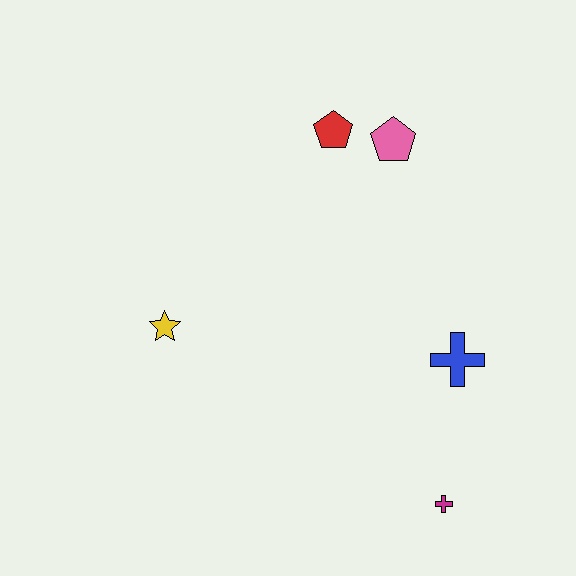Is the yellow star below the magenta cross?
No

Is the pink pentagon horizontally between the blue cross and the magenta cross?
No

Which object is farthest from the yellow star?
The magenta cross is farthest from the yellow star.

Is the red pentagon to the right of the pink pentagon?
No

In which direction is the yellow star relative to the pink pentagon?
The yellow star is to the left of the pink pentagon.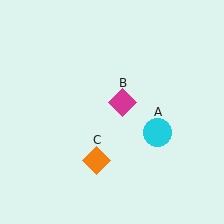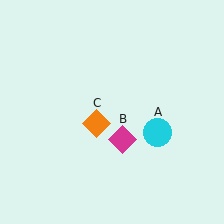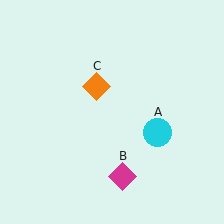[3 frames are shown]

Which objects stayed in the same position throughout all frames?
Cyan circle (object A) remained stationary.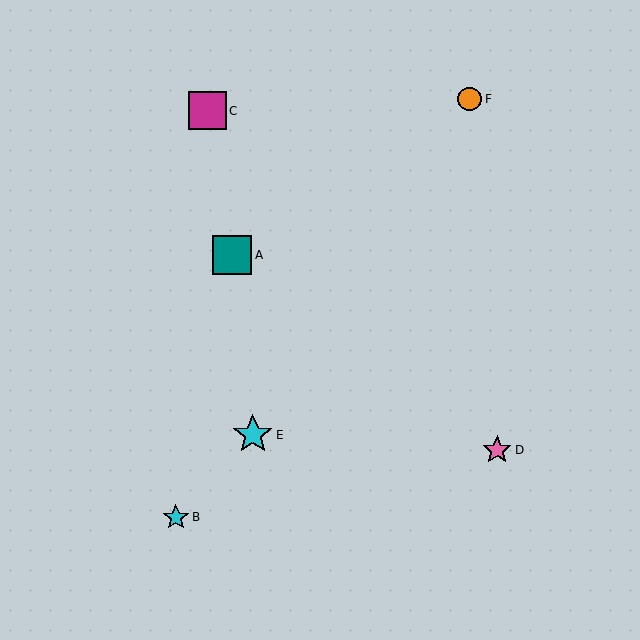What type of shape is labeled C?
Shape C is a magenta square.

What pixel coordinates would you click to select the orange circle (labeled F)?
Click at (470, 99) to select the orange circle F.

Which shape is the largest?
The cyan star (labeled E) is the largest.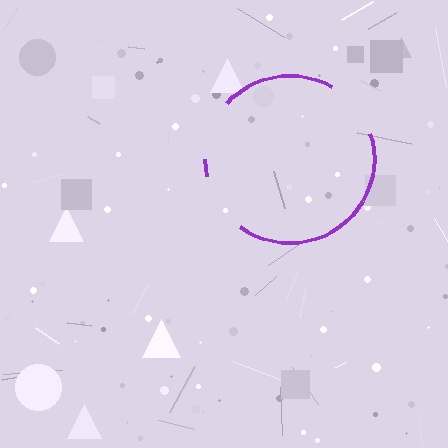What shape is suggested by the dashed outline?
The dashed outline suggests a circle.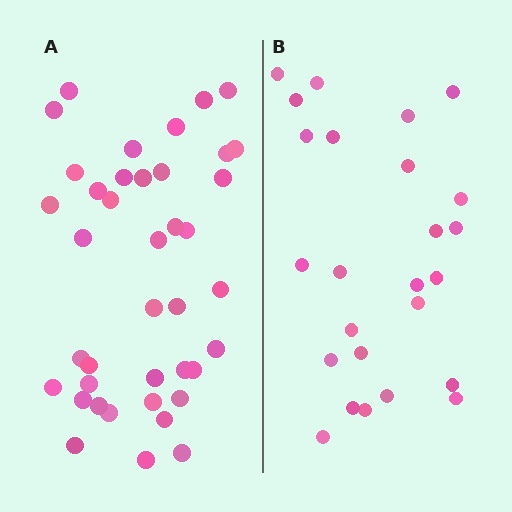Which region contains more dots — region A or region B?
Region A (the left region) has more dots.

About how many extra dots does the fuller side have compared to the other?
Region A has approximately 15 more dots than region B.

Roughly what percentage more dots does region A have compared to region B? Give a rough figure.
About 60% more.